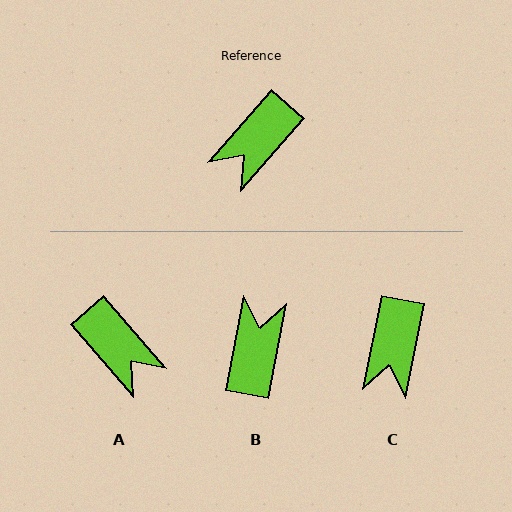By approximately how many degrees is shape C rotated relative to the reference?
Approximately 30 degrees counter-clockwise.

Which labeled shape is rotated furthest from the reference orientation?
B, about 150 degrees away.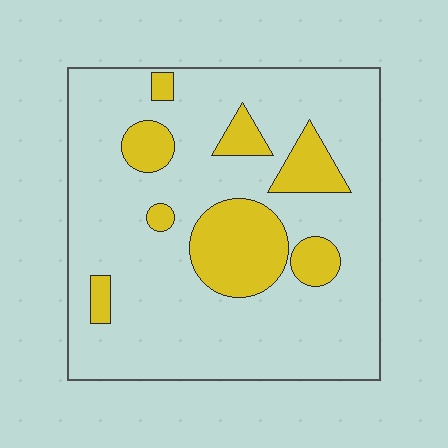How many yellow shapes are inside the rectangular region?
8.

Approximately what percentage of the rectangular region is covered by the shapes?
Approximately 20%.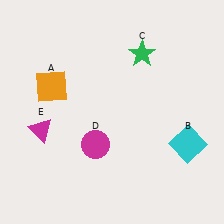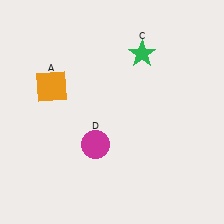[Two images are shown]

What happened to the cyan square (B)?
The cyan square (B) was removed in Image 2. It was in the bottom-right area of Image 1.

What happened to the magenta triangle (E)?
The magenta triangle (E) was removed in Image 2. It was in the bottom-left area of Image 1.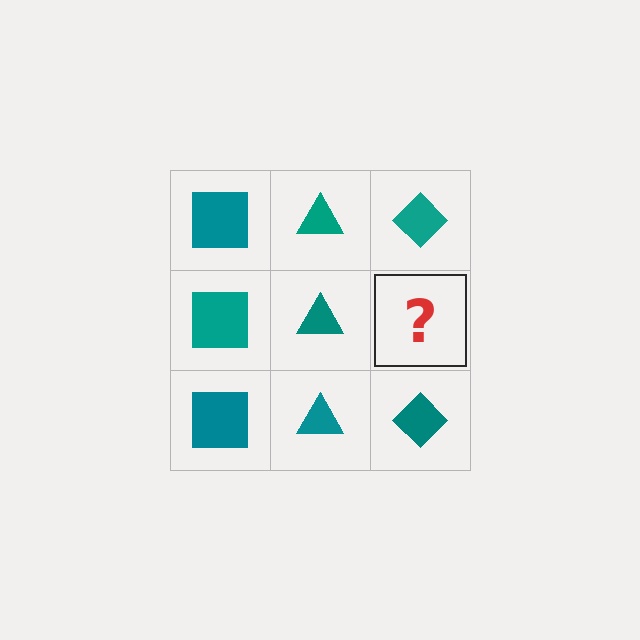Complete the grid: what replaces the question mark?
The question mark should be replaced with a teal diamond.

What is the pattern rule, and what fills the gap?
The rule is that each column has a consistent shape. The gap should be filled with a teal diamond.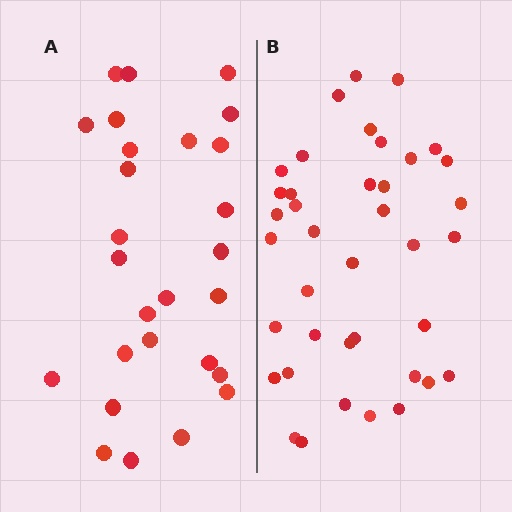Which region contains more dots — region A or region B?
Region B (the right region) has more dots.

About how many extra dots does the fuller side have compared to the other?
Region B has roughly 12 or so more dots than region A.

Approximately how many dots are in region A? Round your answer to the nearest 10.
About 30 dots. (The exact count is 27, which rounds to 30.)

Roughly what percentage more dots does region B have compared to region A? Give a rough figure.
About 45% more.